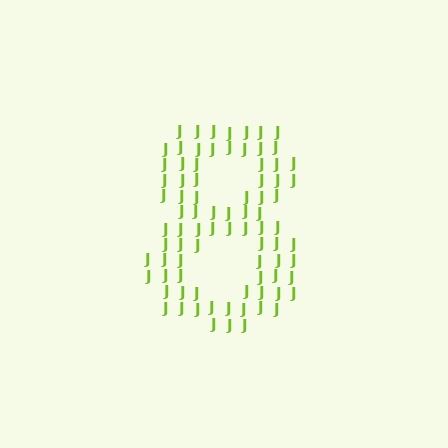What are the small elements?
The small elements are letter J's.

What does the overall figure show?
The overall figure shows the digit 8.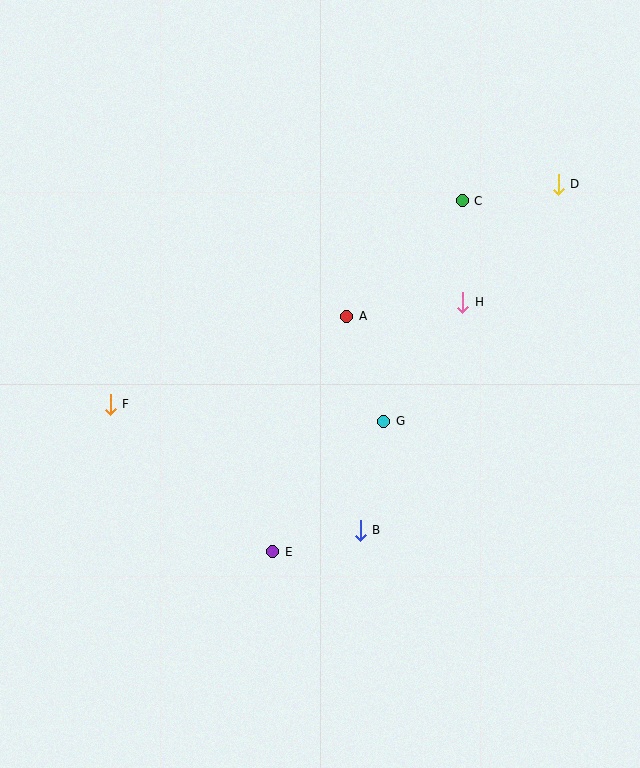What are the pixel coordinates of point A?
Point A is at (347, 316).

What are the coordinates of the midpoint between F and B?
The midpoint between F and B is at (235, 467).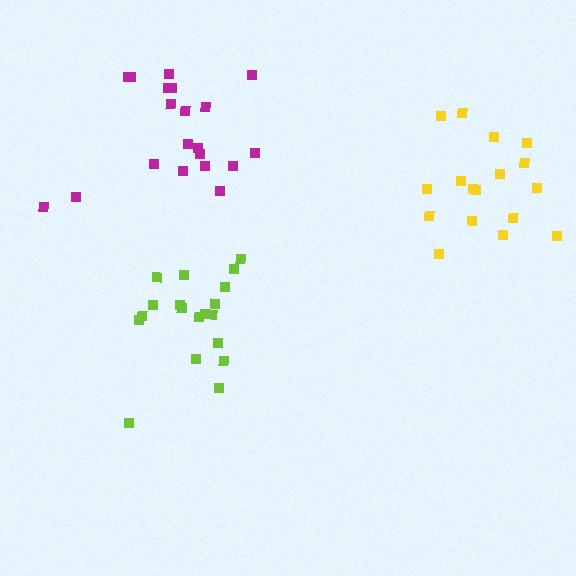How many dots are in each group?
Group 1: 17 dots, Group 2: 19 dots, Group 3: 20 dots (56 total).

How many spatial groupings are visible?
There are 3 spatial groupings.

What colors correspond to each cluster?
The clusters are colored: yellow, lime, magenta.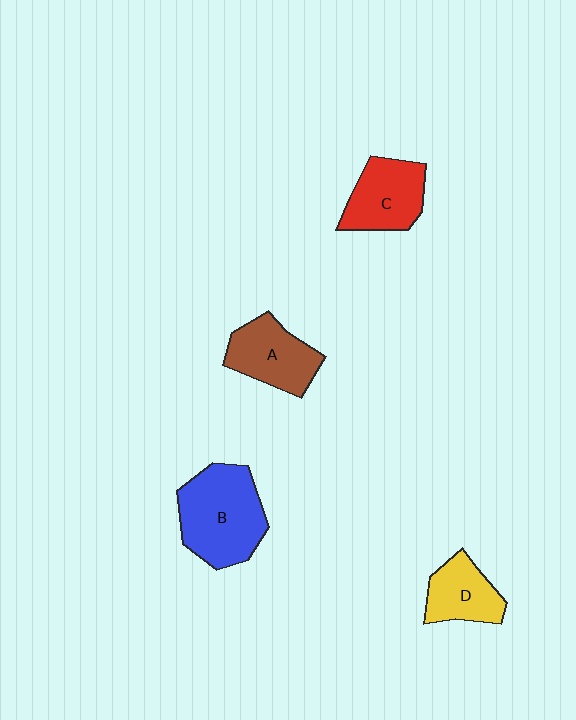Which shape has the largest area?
Shape B (blue).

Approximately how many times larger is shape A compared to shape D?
Approximately 1.2 times.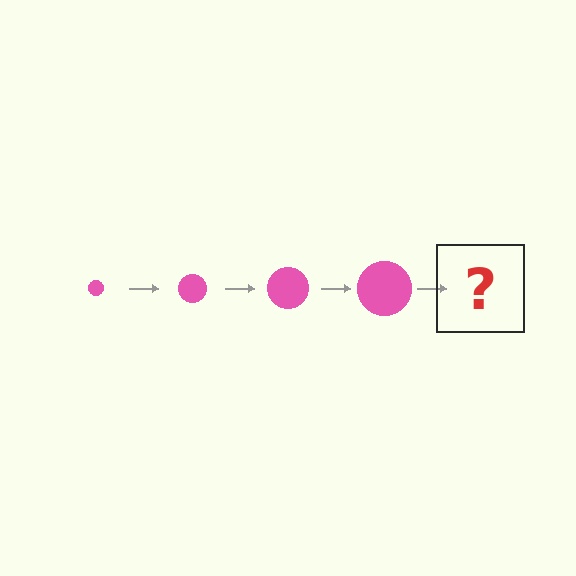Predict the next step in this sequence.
The next step is a pink circle, larger than the previous one.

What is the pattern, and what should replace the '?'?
The pattern is that the circle gets progressively larger each step. The '?' should be a pink circle, larger than the previous one.